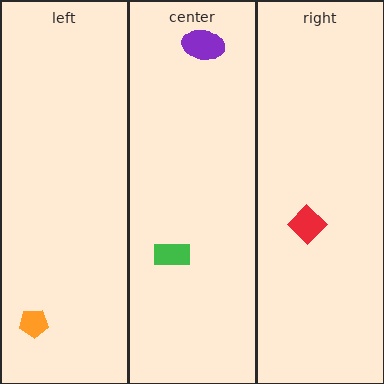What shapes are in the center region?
The green rectangle, the purple ellipse.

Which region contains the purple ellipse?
The center region.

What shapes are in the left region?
The orange pentagon.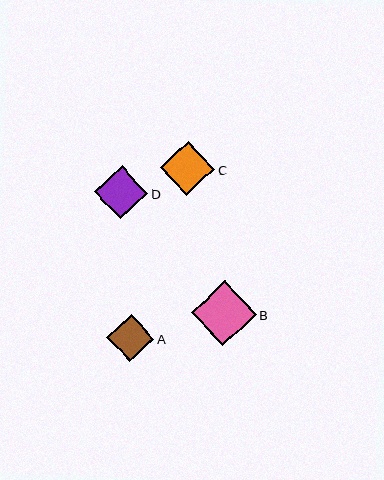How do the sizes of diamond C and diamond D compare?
Diamond C and diamond D are approximately the same size.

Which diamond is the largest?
Diamond B is the largest with a size of approximately 65 pixels.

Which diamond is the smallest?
Diamond A is the smallest with a size of approximately 47 pixels.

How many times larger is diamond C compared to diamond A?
Diamond C is approximately 1.1 times the size of diamond A.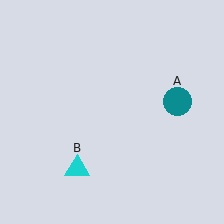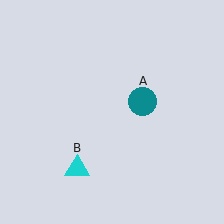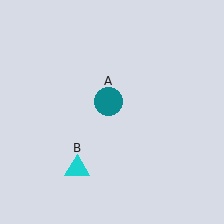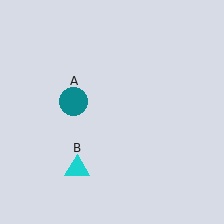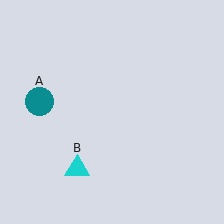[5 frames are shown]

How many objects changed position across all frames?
1 object changed position: teal circle (object A).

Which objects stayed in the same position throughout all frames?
Cyan triangle (object B) remained stationary.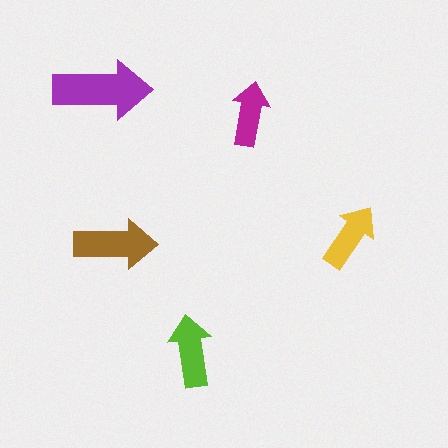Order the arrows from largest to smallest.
the purple one, the brown one, the lime one, the yellow one, the magenta one.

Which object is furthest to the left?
The purple arrow is leftmost.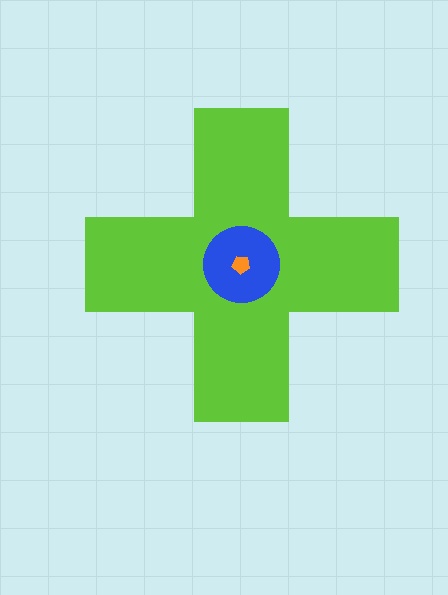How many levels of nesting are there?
3.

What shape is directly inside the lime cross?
The blue circle.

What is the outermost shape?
The lime cross.